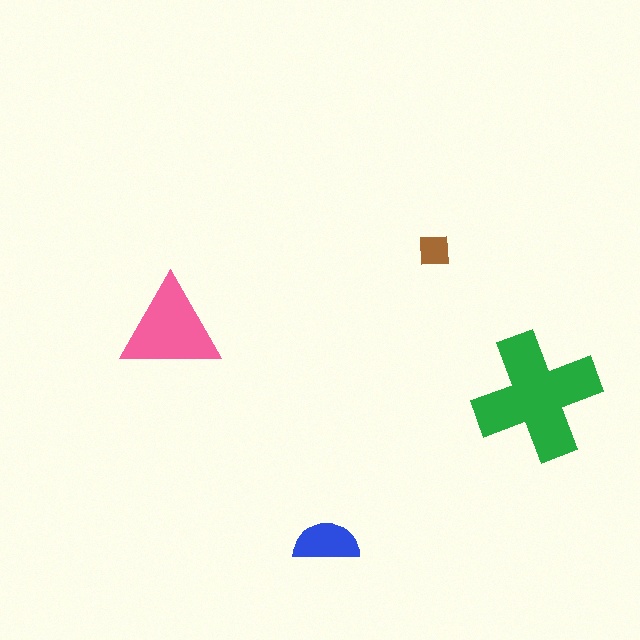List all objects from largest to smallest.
The green cross, the pink triangle, the blue semicircle, the brown square.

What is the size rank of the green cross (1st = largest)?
1st.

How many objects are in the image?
There are 4 objects in the image.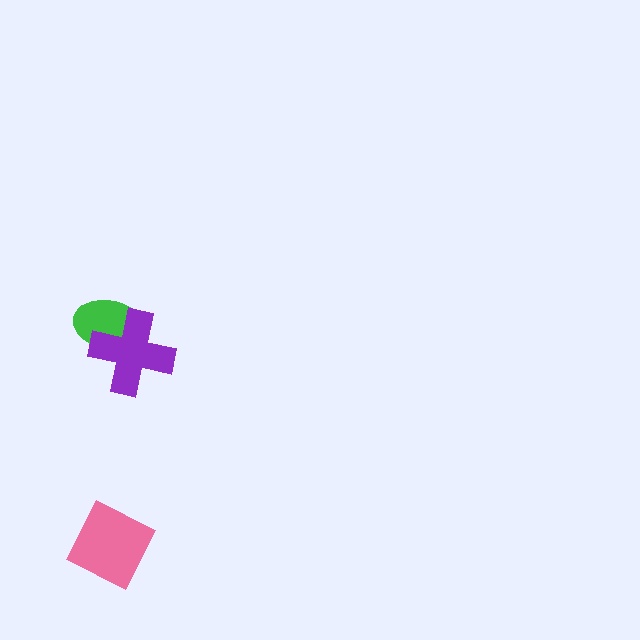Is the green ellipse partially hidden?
Yes, it is partially covered by another shape.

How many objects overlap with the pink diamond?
0 objects overlap with the pink diamond.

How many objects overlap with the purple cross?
1 object overlaps with the purple cross.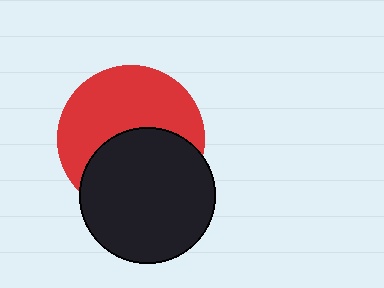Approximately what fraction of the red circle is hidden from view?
Roughly 45% of the red circle is hidden behind the black circle.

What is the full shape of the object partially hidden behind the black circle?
The partially hidden object is a red circle.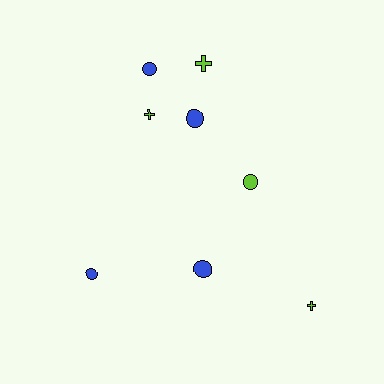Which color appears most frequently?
Blue, with 4 objects.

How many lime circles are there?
There is 1 lime circle.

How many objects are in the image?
There are 8 objects.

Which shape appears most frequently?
Circle, with 5 objects.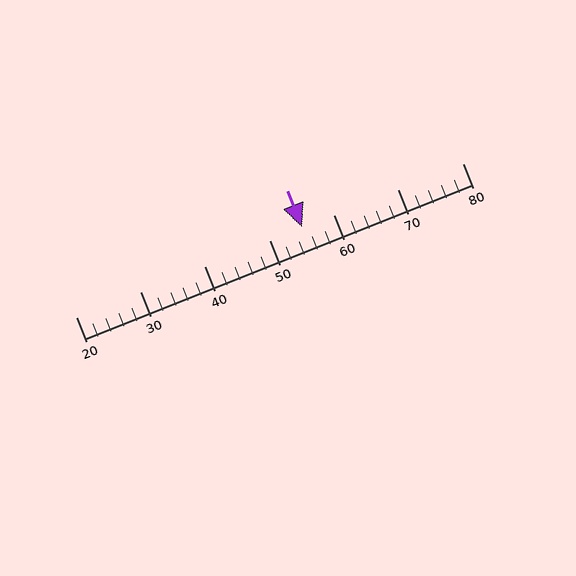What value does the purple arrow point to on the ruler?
The purple arrow points to approximately 55.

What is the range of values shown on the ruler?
The ruler shows values from 20 to 80.